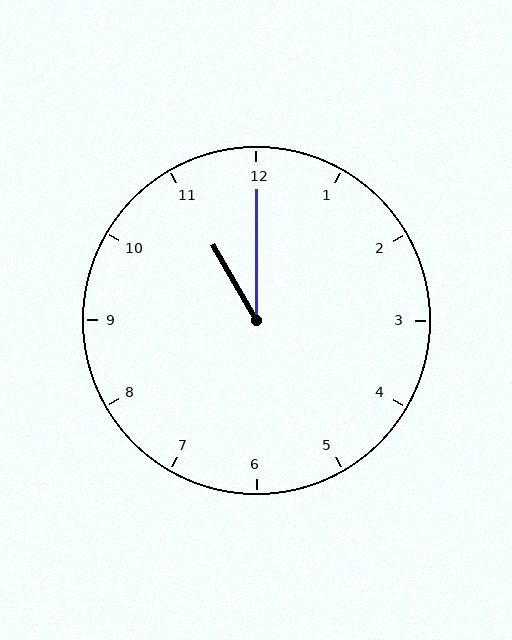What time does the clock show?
11:00.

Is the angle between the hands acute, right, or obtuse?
It is acute.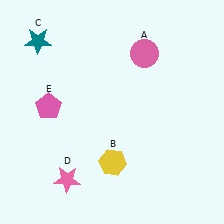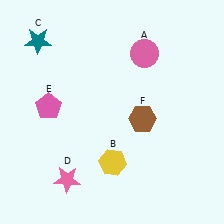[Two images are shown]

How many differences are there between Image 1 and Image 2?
There is 1 difference between the two images.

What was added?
A brown hexagon (F) was added in Image 2.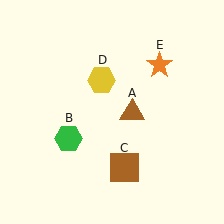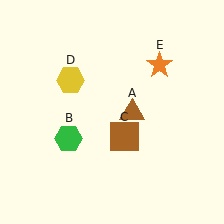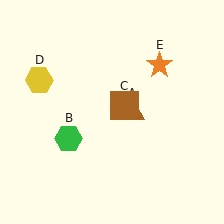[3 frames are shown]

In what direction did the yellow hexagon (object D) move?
The yellow hexagon (object D) moved left.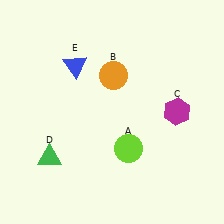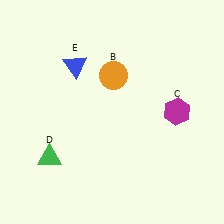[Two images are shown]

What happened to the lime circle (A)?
The lime circle (A) was removed in Image 2. It was in the bottom-right area of Image 1.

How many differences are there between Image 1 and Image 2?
There is 1 difference between the two images.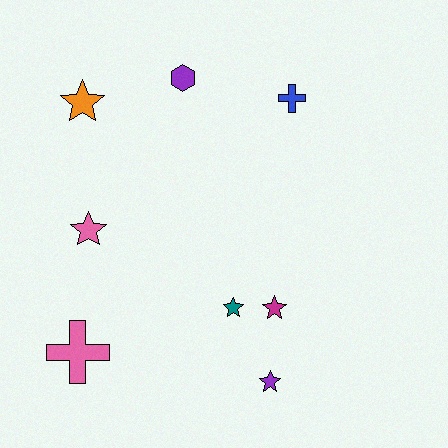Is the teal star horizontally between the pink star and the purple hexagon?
No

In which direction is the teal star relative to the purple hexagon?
The teal star is below the purple hexagon.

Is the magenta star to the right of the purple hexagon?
Yes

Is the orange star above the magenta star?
Yes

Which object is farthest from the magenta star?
The orange star is farthest from the magenta star.